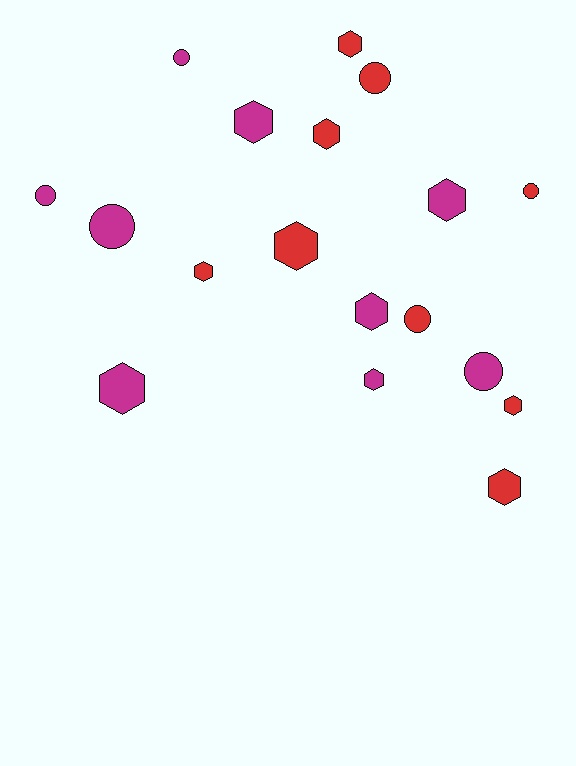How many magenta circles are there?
There are 4 magenta circles.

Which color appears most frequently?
Magenta, with 9 objects.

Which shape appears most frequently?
Hexagon, with 11 objects.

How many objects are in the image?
There are 18 objects.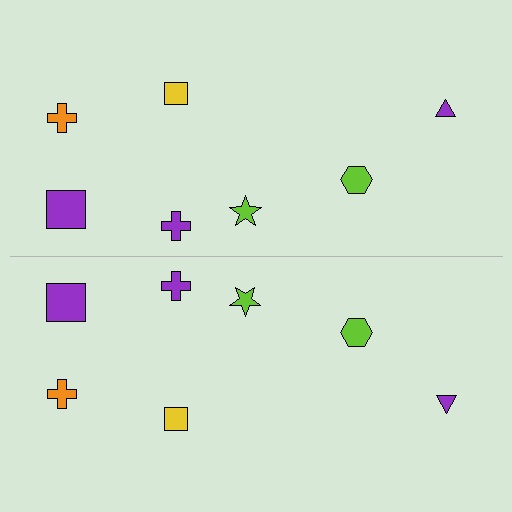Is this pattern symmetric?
Yes, this pattern has bilateral (reflection) symmetry.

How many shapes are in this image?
There are 14 shapes in this image.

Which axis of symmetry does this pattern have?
The pattern has a horizontal axis of symmetry running through the center of the image.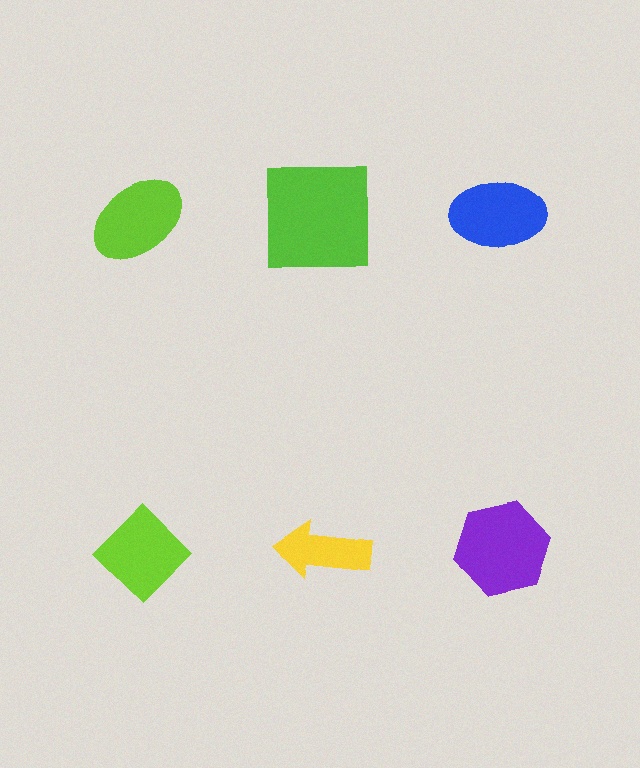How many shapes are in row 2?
3 shapes.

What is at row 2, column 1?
A lime diamond.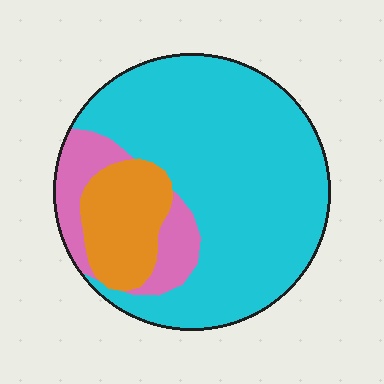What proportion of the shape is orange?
Orange covers around 15% of the shape.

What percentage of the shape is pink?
Pink takes up about one eighth (1/8) of the shape.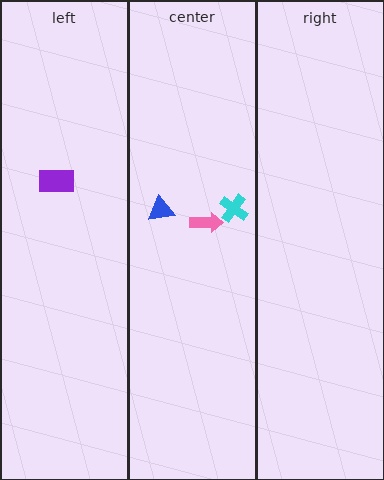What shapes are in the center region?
The pink arrow, the cyan cross, the blue triangle.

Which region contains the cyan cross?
The center region.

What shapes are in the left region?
The purple rectangle.